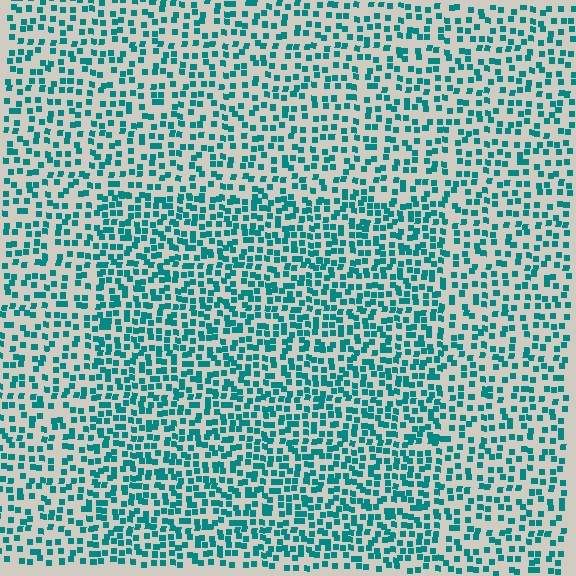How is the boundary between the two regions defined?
The boundary is defined by a change in element density (approximately 1.5x ratio). All elements are the same color, size, and shape.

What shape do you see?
I see a rectangle.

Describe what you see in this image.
The image contains small teal elements arranged at two different densities. A rectangle-shaped region is visible where the elements are more densely packed than the surrounding area.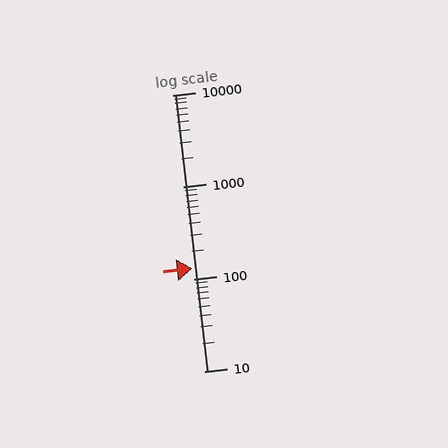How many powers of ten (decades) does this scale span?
The scale spans 3 decades, from 10 to 10000.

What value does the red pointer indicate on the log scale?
The pointer indicates approximately 130.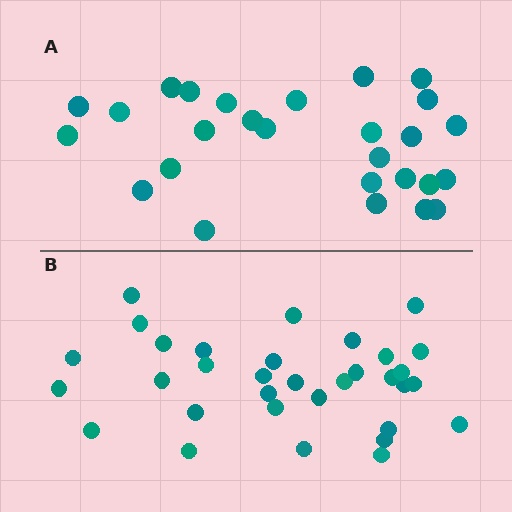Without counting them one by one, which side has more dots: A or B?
Region B (the bottom region) has more dots.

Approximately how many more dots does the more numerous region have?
Region B has about 6 more dots than region A.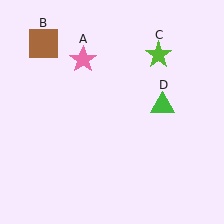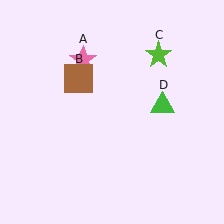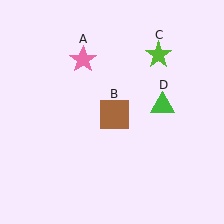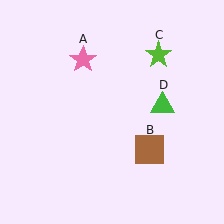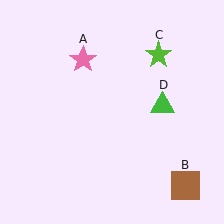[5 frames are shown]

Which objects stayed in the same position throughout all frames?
Pink star (object A) and lime star (object C) and green triangle (object D) remained stationary.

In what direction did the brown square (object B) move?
The brown square (object B) moved down and to the right.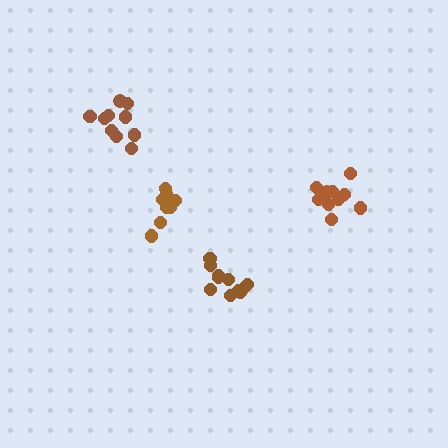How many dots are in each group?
Group 1: 11 dots, Group 2: 10 dots, Group 3: 11 dots, Group 4: 8 dots (40 total).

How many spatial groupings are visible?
There are 4 spatial groupings.